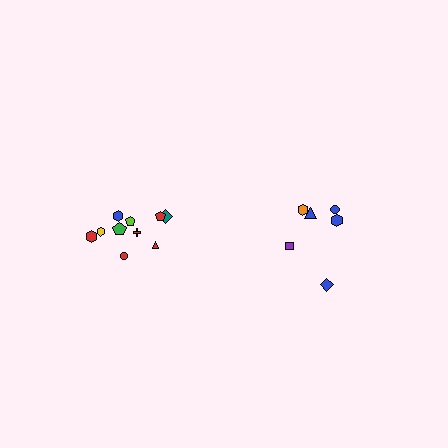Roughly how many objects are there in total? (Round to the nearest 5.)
Roughly 15 objects in total.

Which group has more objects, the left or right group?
The left group.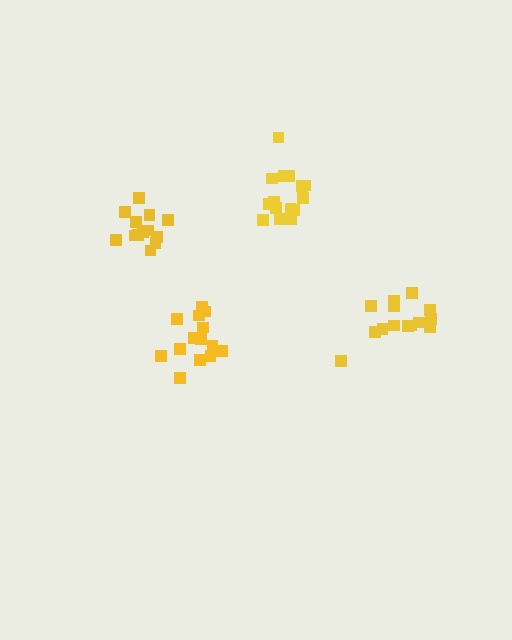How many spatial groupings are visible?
There are 4 spatial groupings.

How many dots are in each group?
Group 1: 14 dots, Group 2: 15 dots, Group 3: 13 dots, Group 4: 14 dots (56 total).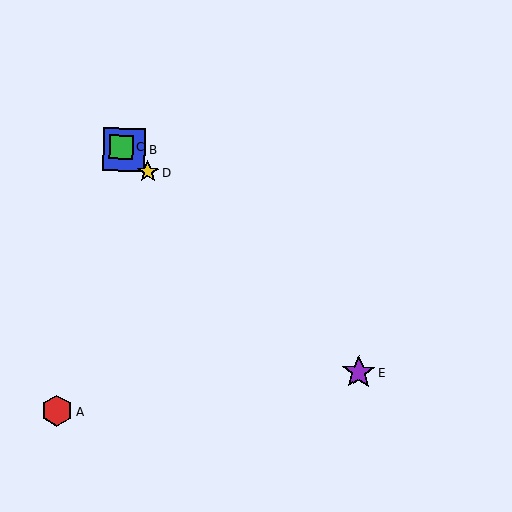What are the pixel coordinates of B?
Object B is at (124, 150).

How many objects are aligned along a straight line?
4 objects (B, C, D, E) are aligned along a straight line.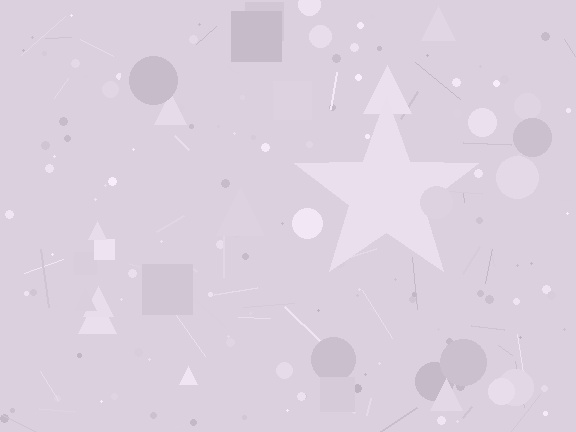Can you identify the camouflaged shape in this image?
The camouflaged shape is a star.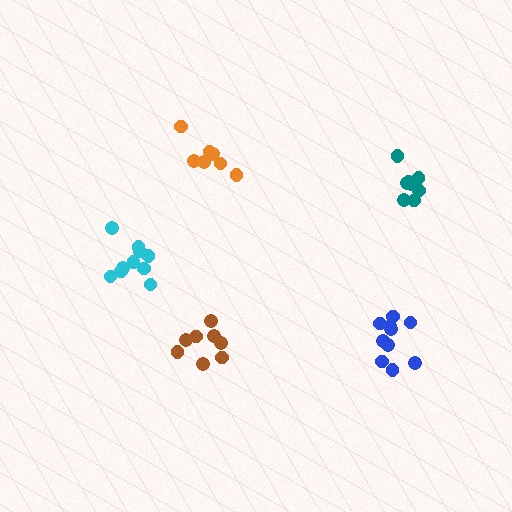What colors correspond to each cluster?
The clusters are colored: orange, blue, brown, teal, cyan.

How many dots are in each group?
Group 1: 7 dots, Group 2: 10 dots, Group 3: 8 dots, Group 4: 9 dots, Group 5: 10 dots (44 total).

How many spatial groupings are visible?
There are 5 spatial groupings.